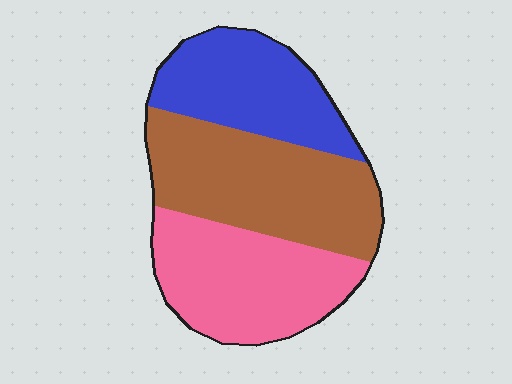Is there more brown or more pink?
Brown.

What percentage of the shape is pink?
Pink covers about 35% of the shape.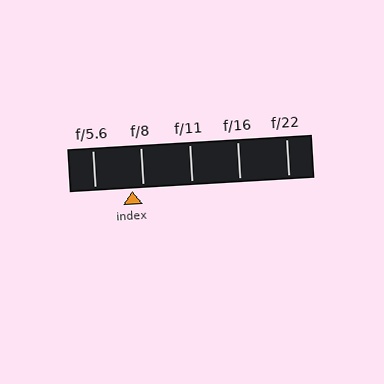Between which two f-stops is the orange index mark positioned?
The index mark is between f/5.6 and f/8.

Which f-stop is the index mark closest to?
The index mark is closest to f/8.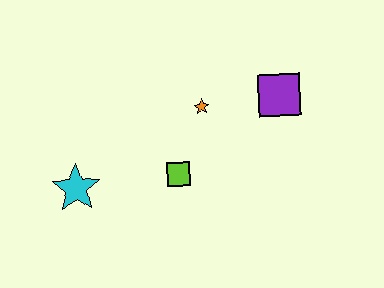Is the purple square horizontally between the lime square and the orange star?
No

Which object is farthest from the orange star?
The cyan star is farthest from the orange star.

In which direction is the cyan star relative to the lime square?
The cyan star is to the left of the lime square.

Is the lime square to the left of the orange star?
Yes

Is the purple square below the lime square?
No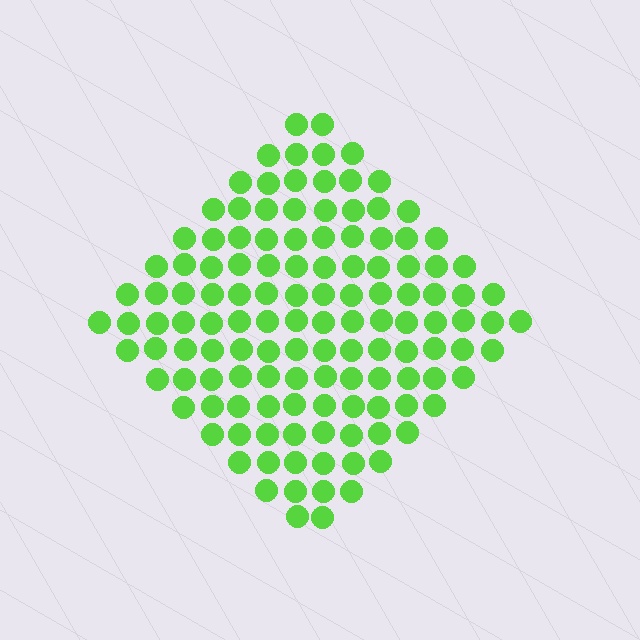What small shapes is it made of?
It is made of small circles.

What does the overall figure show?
The overall figure shows a diamond.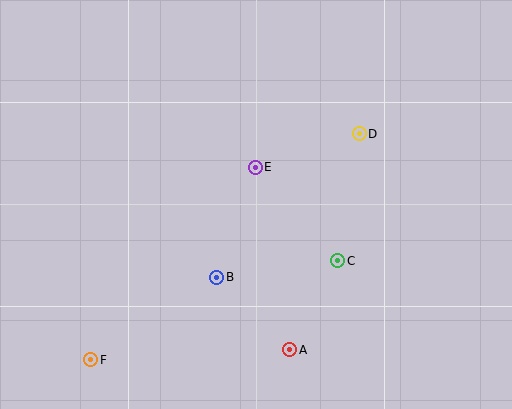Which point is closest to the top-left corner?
Point E is closest to the top-left corner.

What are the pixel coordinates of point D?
Point D is at (359, 134).